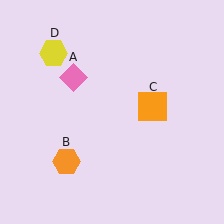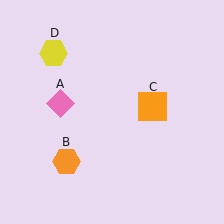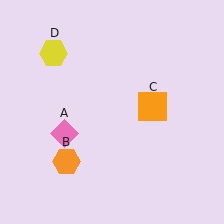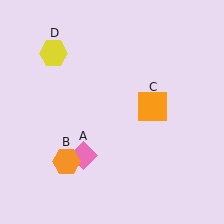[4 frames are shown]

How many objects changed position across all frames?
1 object changed position: pink diamond (object A).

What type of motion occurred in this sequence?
The pink diamond (object A) rotated counterclockwise around the center of the scene.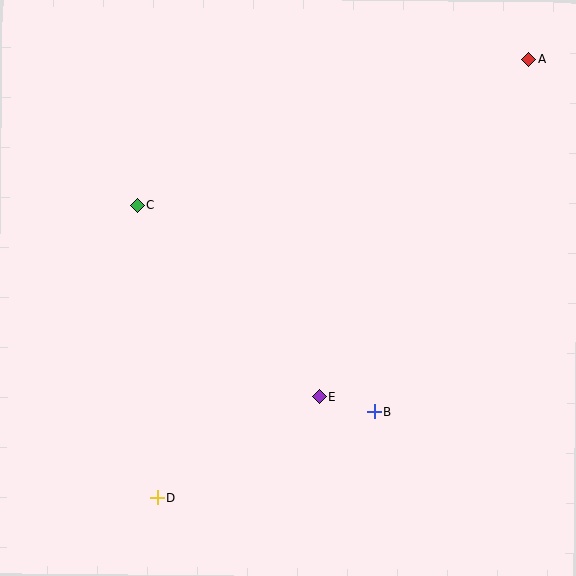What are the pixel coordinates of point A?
Point A is at (529, 60).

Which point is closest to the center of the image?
Point E at (319, 397) is closest to the center.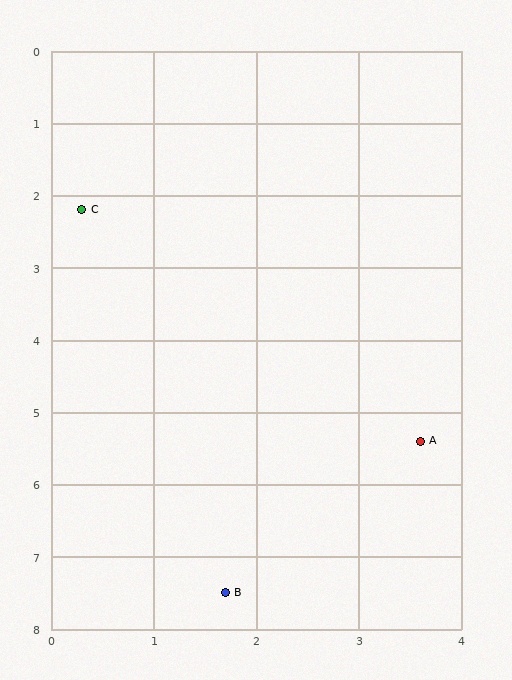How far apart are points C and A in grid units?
Points C and A are about 4.6 grid units apart.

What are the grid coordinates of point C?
Point C is at approximately (0.3, 2.2).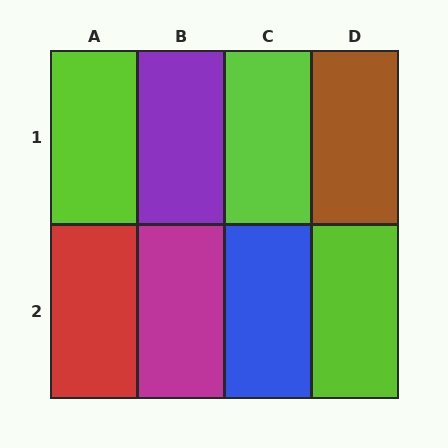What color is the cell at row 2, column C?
Blue.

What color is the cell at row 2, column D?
Lime.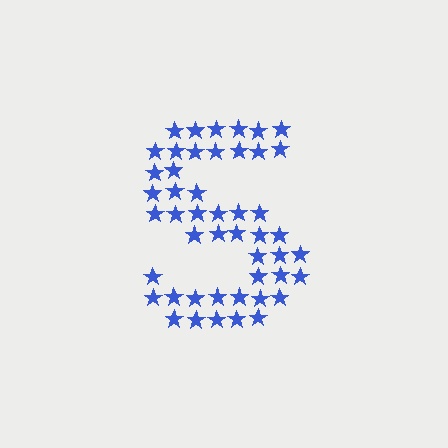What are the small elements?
The small elements are stars.